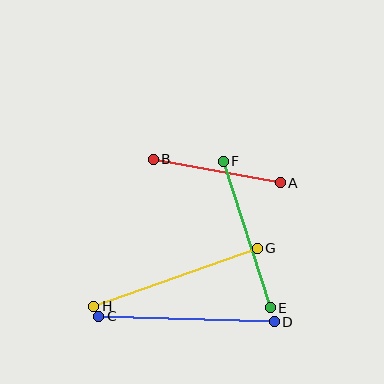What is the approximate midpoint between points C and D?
The midpoint is at approximately (187, 319) pixels.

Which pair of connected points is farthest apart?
Points C and D are farthest apart.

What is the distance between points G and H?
The distance is approximately 174 pixels.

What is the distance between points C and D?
The distance is approximately 176 pixels.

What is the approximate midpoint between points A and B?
The midpoint is at approximately (217, 171) pixels.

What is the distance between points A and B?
The distance is approximately 129 pixels.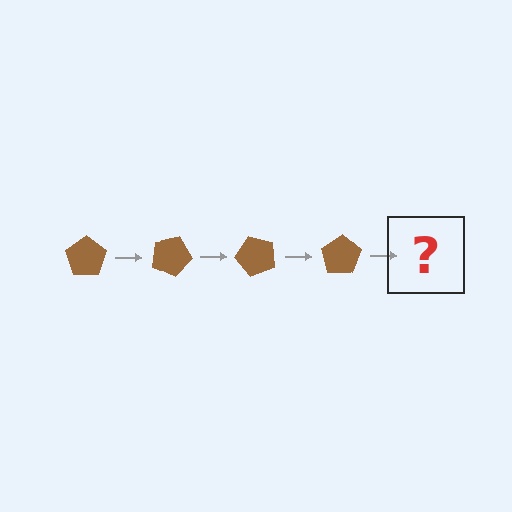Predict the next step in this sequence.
The next step is a brown pentagon rotated 100 degrees.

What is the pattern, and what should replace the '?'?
The pattern is that the pentagon rotates 25 degrees each step. The '?' should be a brown pentagon rotated 100 degrees.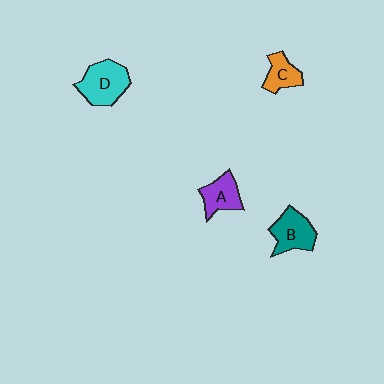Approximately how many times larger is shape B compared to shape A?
Approximately 1.2 times.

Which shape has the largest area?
Shape D (cyan).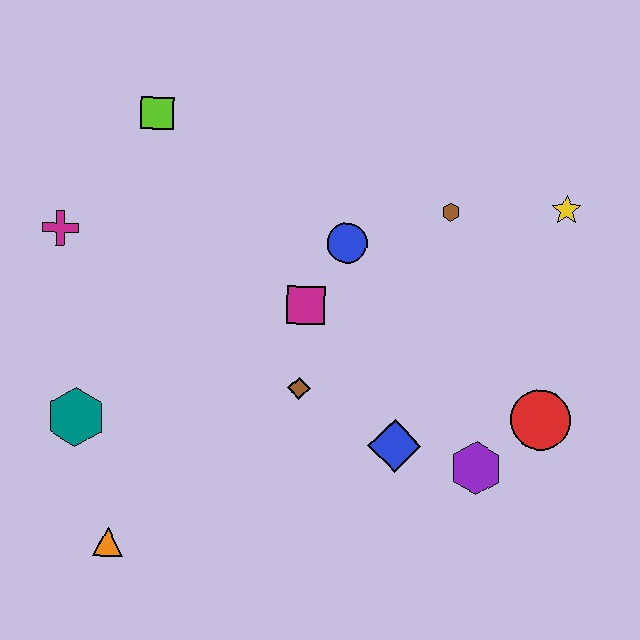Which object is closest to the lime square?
The magenta cross is closest to the lime square.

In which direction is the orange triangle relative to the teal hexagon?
The orange triangle is below the teal hexagon.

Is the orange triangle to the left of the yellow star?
Yes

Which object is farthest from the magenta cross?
The red circle is farthest from the magenta cross.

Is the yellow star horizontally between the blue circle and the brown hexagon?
No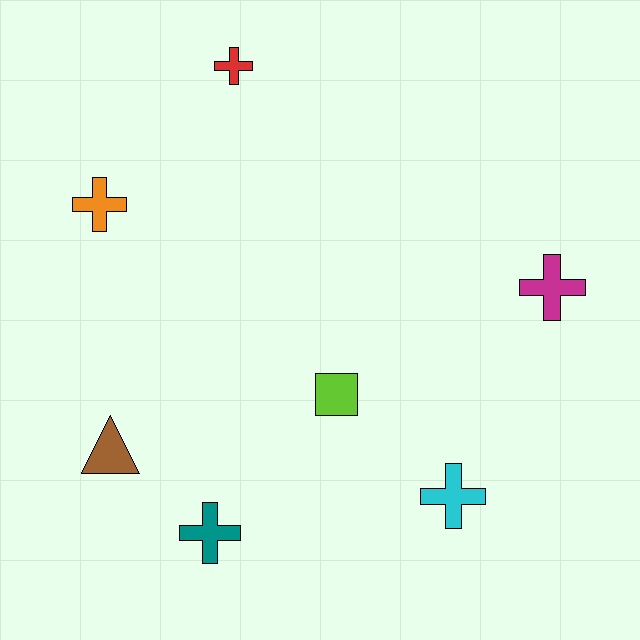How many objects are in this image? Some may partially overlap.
There are 7 objects.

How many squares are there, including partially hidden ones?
There is 1 square.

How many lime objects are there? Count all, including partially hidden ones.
There is 1 lime object.